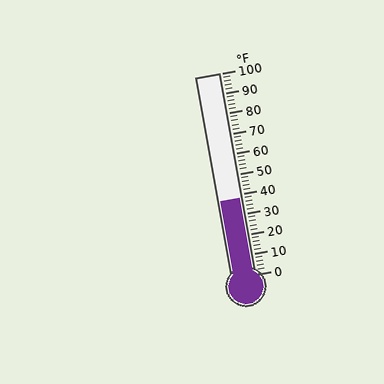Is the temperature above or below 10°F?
The temperature is above 10°F.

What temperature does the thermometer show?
The thermometer shows approximately 38°F.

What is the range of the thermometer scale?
The thermometer scale ranges from 0°F to 100°F.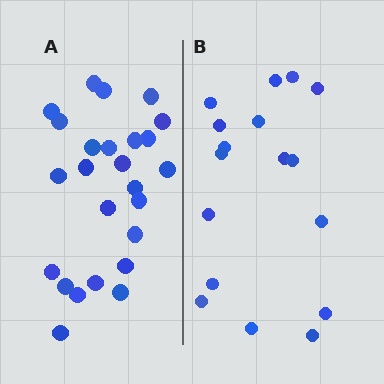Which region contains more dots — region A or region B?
Region A (the left region) has more dots.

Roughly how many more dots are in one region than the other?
Region A has roughly 8 or so more dots than region B.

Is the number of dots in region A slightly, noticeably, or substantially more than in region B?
Region A has substantially more. The ratio is roughly 1.5 to 1.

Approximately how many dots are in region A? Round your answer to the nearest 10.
About 20 dots. (The exact count is 25, which rounds to 20.)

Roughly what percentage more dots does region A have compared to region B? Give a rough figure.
About 45% more.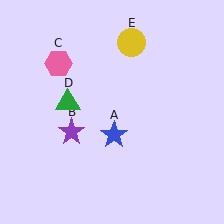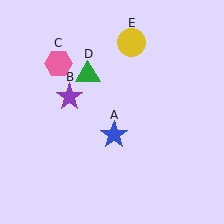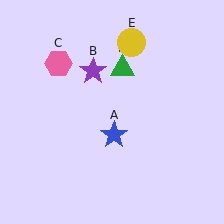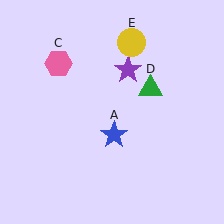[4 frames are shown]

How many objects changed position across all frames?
2 objects changed position: purple star (object B), green triangle (object D).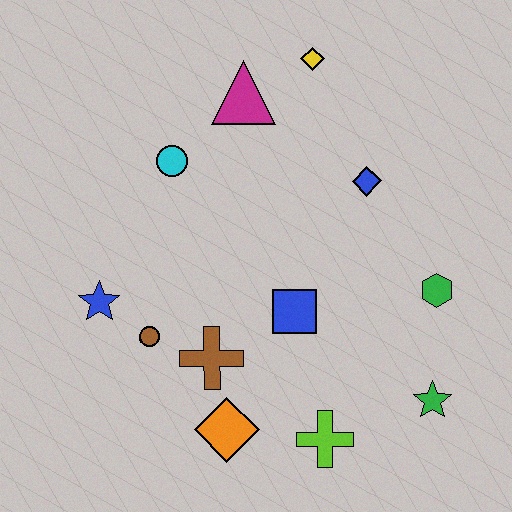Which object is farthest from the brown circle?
The yellow diamond is farthest from the brown circle.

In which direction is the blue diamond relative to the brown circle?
The blue diamond is to the right of the brown circle.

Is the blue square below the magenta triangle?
Yes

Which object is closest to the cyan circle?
The magenta triangle is closest to the cyan circle.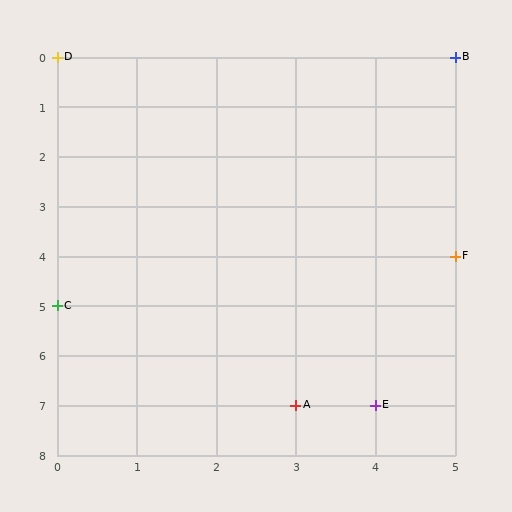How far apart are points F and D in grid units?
Points F and D are 5 columns and 4 rows apart (about 6.4 grid units diagonally).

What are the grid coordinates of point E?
Point E is at grid coordinates (4, 7).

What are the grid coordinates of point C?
Point C is at grid coordinates (0, 5).